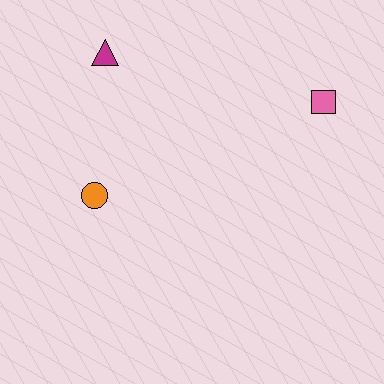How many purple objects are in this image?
There are no purple objects.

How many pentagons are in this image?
There are no pentagons.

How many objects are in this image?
There are 3 objects.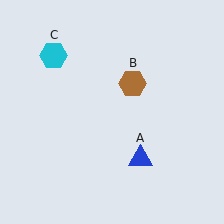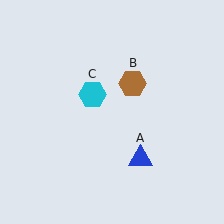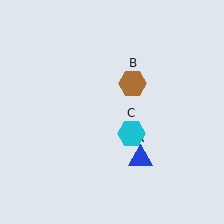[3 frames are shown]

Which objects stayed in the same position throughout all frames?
Blue triangle (object A) and brown hexagon (object B) remained stationary.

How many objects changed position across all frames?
1 object changed position: cyan hexagon (object C).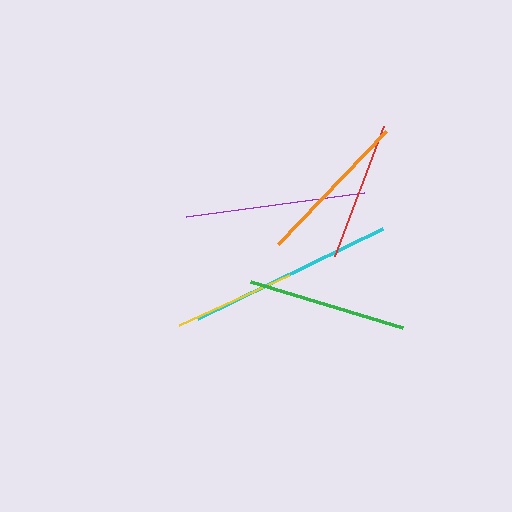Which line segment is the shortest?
The yellow line is the shortest at approximately 121 pixels.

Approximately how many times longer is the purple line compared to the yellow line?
The purple line is approximately 1.5 times the length of the yellow line.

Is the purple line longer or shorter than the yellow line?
The purple line is longer than the yellow line.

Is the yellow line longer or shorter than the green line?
The green line is longer than the yellow line.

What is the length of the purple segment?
The purple segment is approximately 179 pixels long.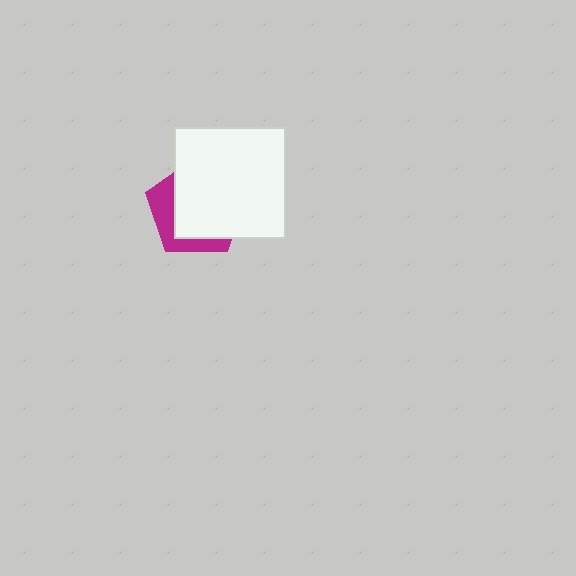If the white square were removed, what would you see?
You would see the complete magenta pentagon.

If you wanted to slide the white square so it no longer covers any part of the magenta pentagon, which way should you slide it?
Slide it toward the upper-right — that is the most direct way to separate the two shapes.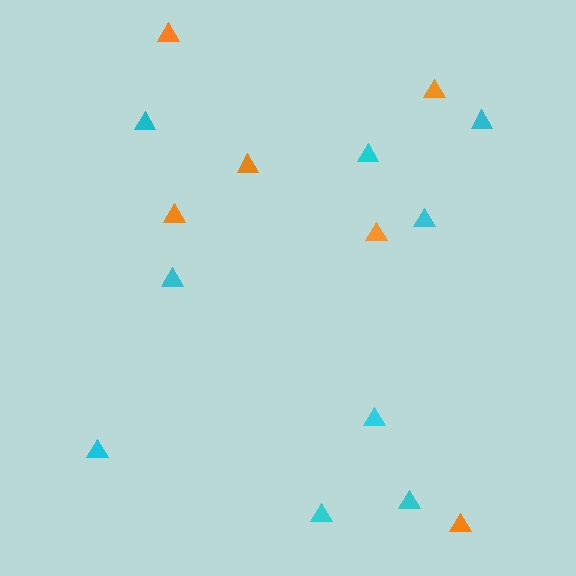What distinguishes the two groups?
There are 2 groups: one group of orange triangles (6) and one group of cyan triangles (9).